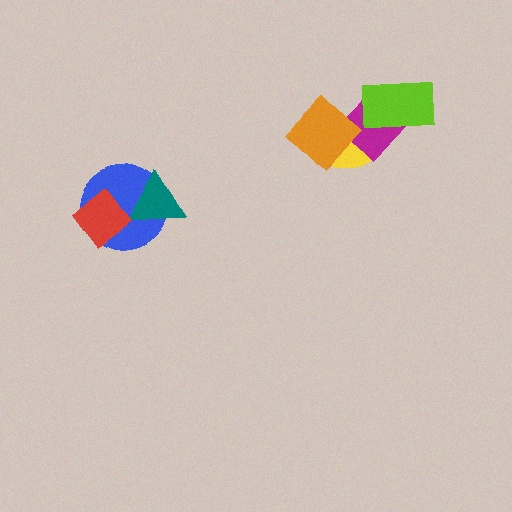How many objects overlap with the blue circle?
2 objects overlap with the blue circle.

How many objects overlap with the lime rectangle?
2 objects overlap with the lime rectangle.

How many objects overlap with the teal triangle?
1 object overlaps with the teal triangle.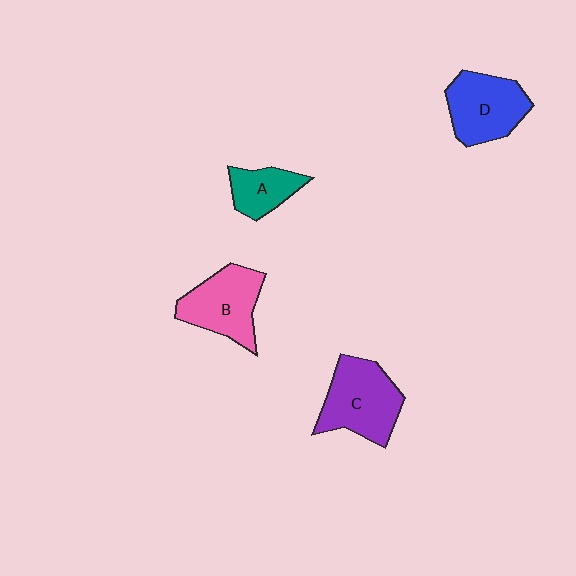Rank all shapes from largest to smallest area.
From largest to smallest: C (purple), B (pink), D (blue), A (teal).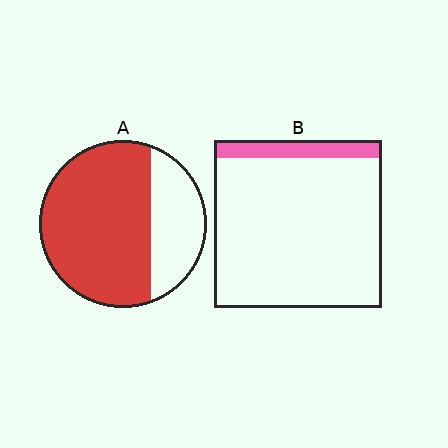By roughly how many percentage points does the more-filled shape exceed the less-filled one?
By roughly 60 percentage points (A over B).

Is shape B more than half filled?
No.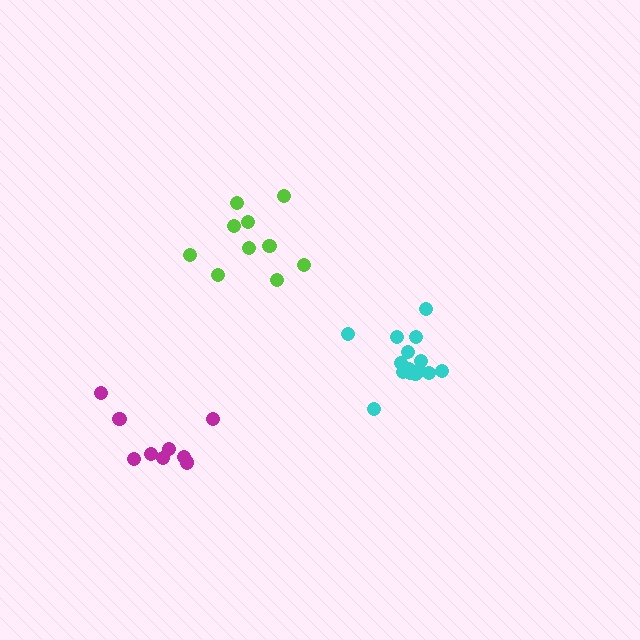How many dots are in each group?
Group 1: 10 dots, Group 2: 15 dots, Group 3: 9 dots (34 total).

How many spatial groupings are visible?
There are 3 spatial groupings.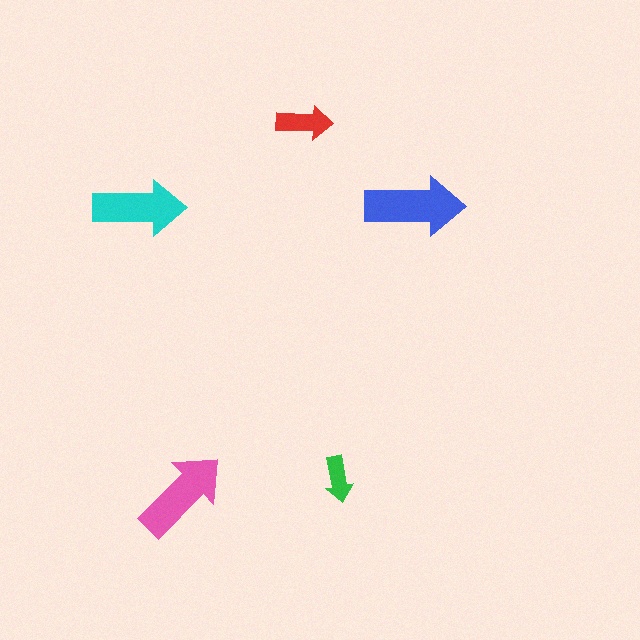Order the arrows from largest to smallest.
the blue one, the pink one, the cyan one, the red one, the green one.